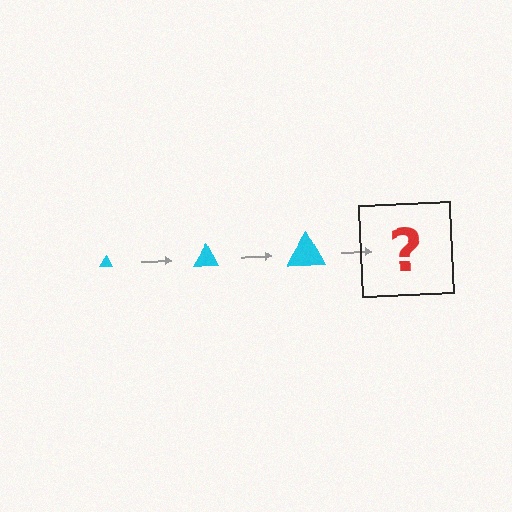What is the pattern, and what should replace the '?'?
The pattern is that the triangle gets progressively larger each step. The '?' should be a cyan triangle, larger than the previous one.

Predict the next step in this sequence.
The next step is a cyan triangle, larger than the previous one.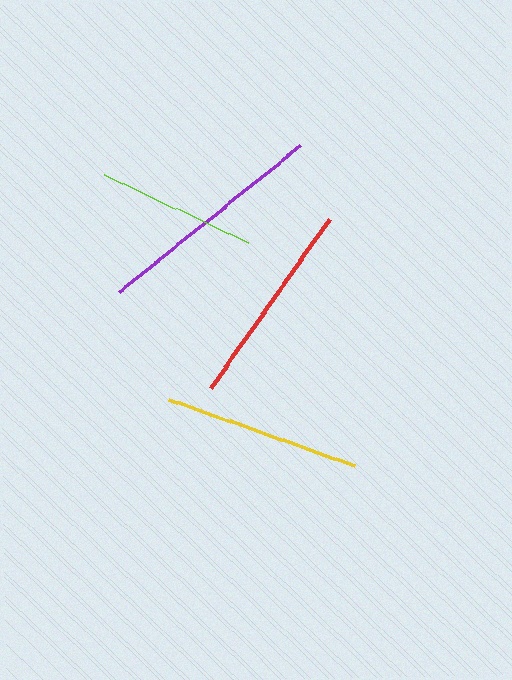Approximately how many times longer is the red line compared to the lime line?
The red line is approximately 1.3 times the length of the lime line.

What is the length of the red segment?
The red segment is approximately 207 pixels long.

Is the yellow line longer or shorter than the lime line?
The yellow line is longer than the lime line.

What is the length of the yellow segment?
The yellow segment is approximately 198 pixels long.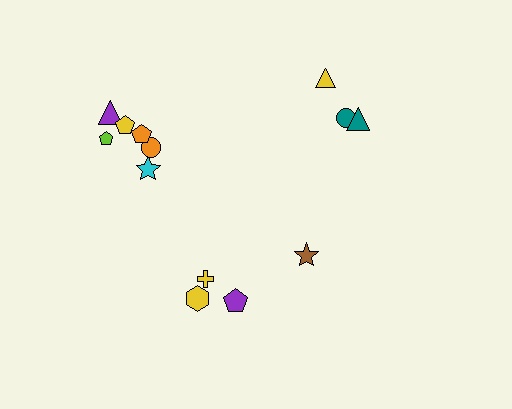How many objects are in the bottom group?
There are 4 objects.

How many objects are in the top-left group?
There are 6 objects.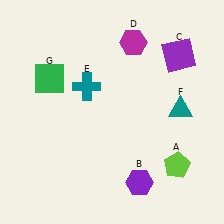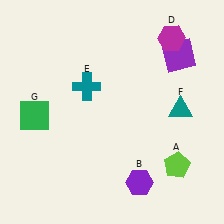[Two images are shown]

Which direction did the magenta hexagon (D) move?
The magenta hexagon (D) moved right.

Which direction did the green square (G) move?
The green square (G) moved down.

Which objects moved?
The objects that moved are: the magenta hexagon (D), the green square (G).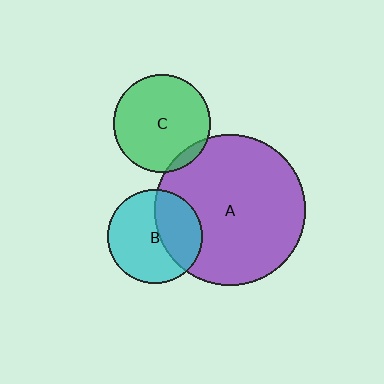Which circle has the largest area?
Circle A (purple).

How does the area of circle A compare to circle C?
Approximately 2.4 times.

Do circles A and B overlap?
Yes.